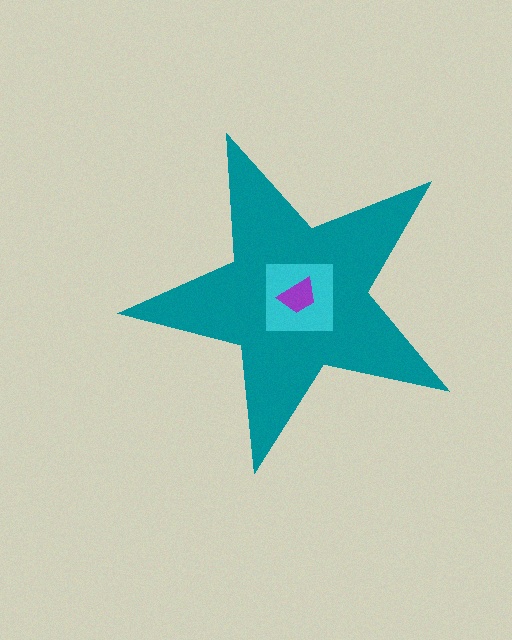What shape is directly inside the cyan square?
The purple trapezoid.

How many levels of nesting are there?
3.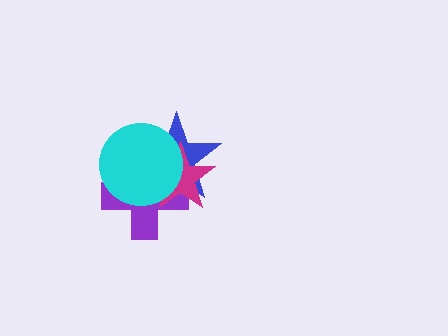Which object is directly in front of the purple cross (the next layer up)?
The magenta star is directly in front of the purple cross.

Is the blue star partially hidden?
Yes, it is partially covered by another shape.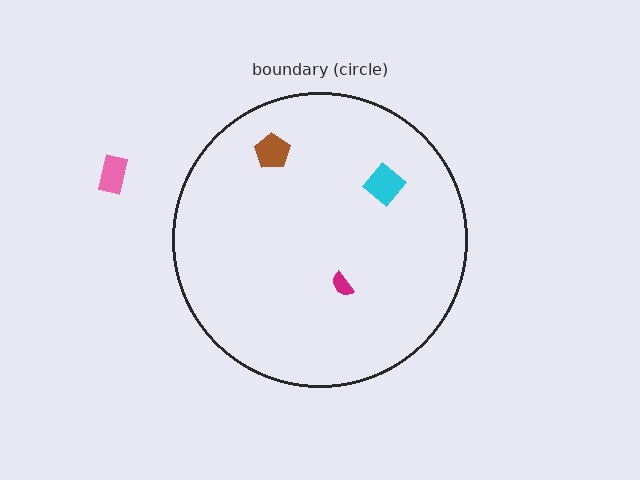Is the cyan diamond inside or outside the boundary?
Inside.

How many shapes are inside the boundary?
3 inside, 1 outside.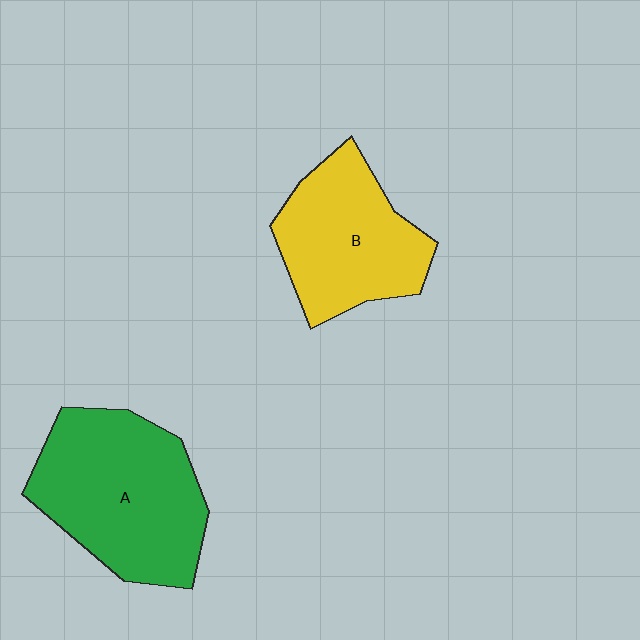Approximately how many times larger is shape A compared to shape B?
Approximately 1.3 times.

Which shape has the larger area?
Shape A (green).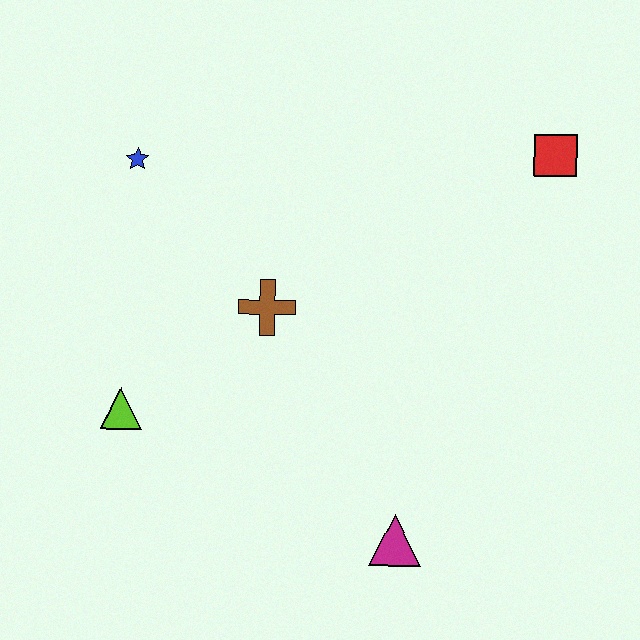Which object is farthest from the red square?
The lime triangle is farthest from the red square.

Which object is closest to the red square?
The brown cross is closest to the red square.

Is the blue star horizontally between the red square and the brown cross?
No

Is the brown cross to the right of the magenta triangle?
No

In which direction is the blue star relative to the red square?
The blue star is to the left of the red square.